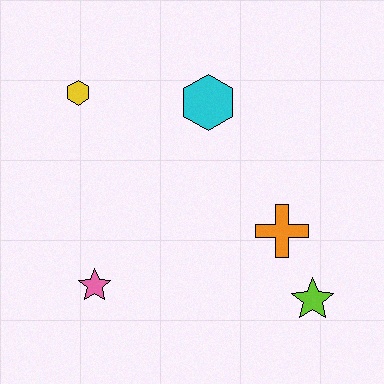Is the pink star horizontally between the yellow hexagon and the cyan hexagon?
Yes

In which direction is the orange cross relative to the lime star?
The orange cross is above the lime star.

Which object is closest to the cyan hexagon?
The yellow hexagon is closest to the cyan hexagon.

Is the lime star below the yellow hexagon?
Yes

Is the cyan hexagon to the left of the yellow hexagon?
No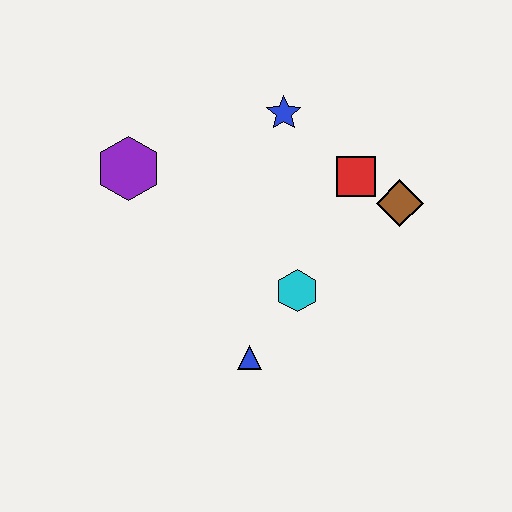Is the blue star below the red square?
No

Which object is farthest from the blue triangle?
The blue star is farthest from the blue triangle.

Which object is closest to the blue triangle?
The cyan hexagon is closest to the blue triangle.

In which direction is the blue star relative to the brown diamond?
The blue star is to the left of the brown diamond.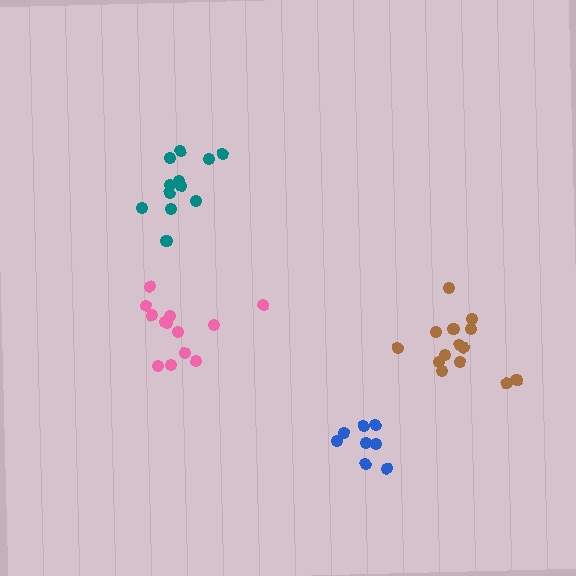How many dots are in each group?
Group 1: 13 dots, Group 2: 14 dots, Group 3: 8 dots, Group 4: 12 dots (47 total).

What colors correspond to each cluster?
The clusters are colored: pink, brown, blue, teal.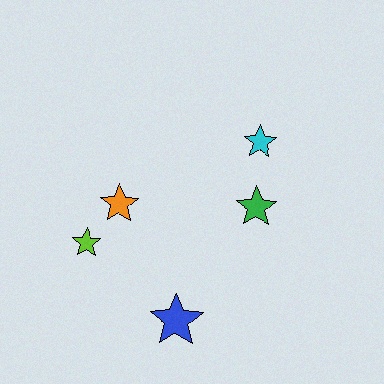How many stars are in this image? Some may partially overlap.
There are 5 stars.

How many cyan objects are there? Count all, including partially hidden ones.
There is 1 cyan object.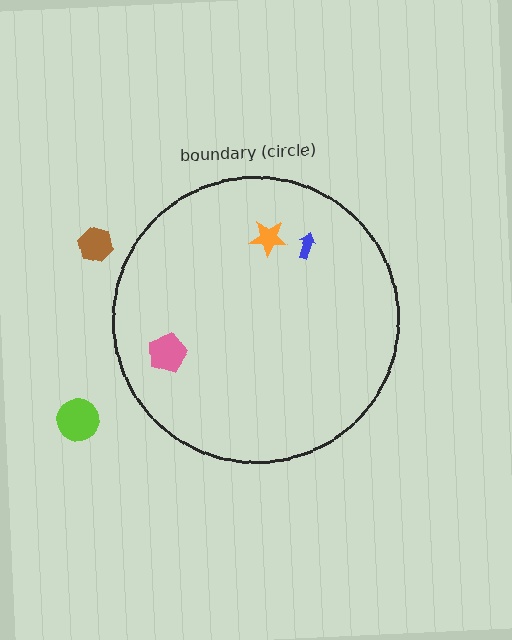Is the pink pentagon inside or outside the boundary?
Inside.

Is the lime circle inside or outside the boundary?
Outside.